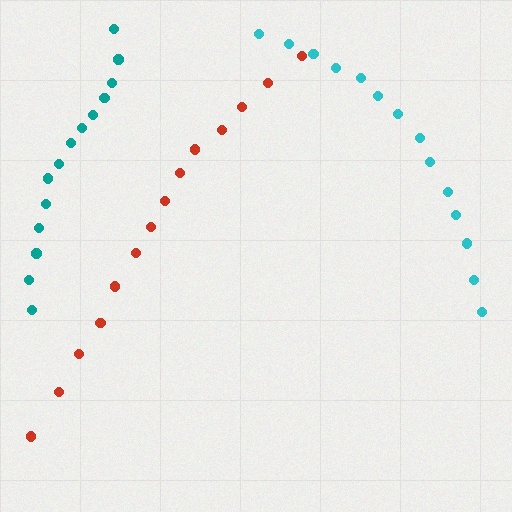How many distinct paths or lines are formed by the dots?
There are 3 distinct paths.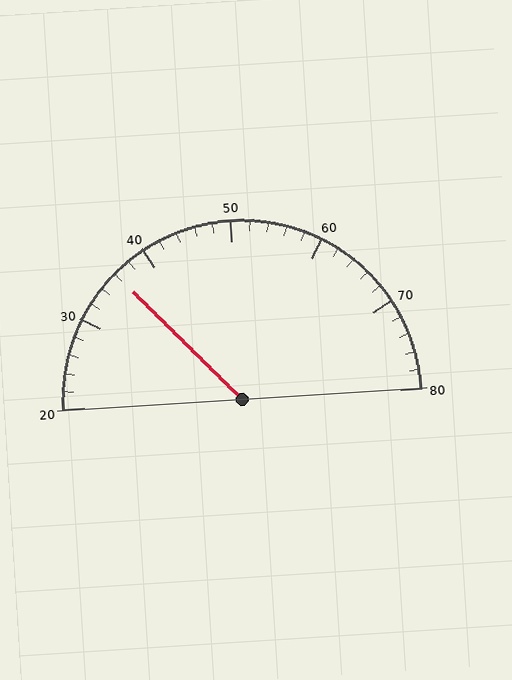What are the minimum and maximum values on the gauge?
The gauge ranges from 20 to 80.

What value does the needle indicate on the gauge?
The needle indicates approximately 36.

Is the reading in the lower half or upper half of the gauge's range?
The reading is in the lower half of the range (20 to 80).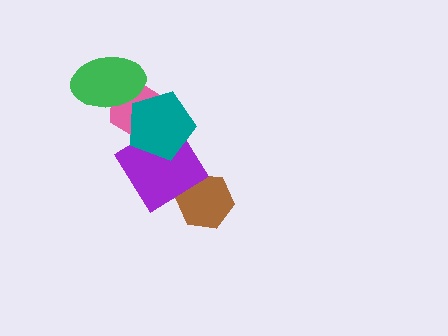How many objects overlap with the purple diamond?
3 objects overlap with the purple diamond.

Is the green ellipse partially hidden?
No, no other shape covers it.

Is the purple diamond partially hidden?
Yes, it is partially covered by another shape.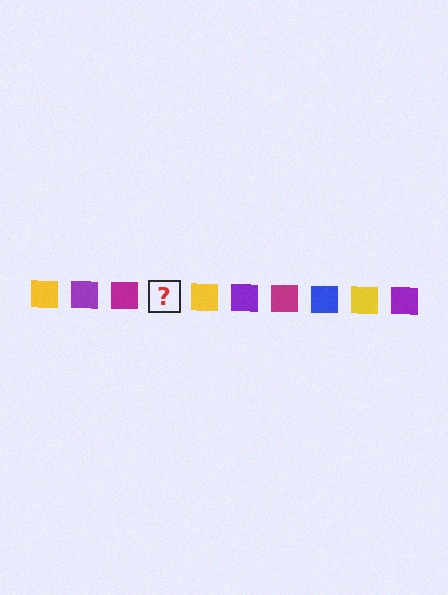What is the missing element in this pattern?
The missing element is a blue square.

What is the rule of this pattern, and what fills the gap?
The rule is that the pattern cycles through yellow, purple, magenta, blue squares. The gap should be filled with a blue square.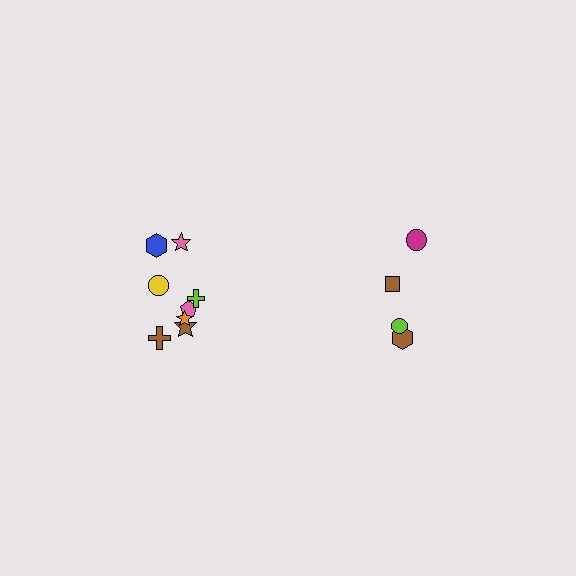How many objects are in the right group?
There are 4 objects.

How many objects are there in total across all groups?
There are 12 objects.